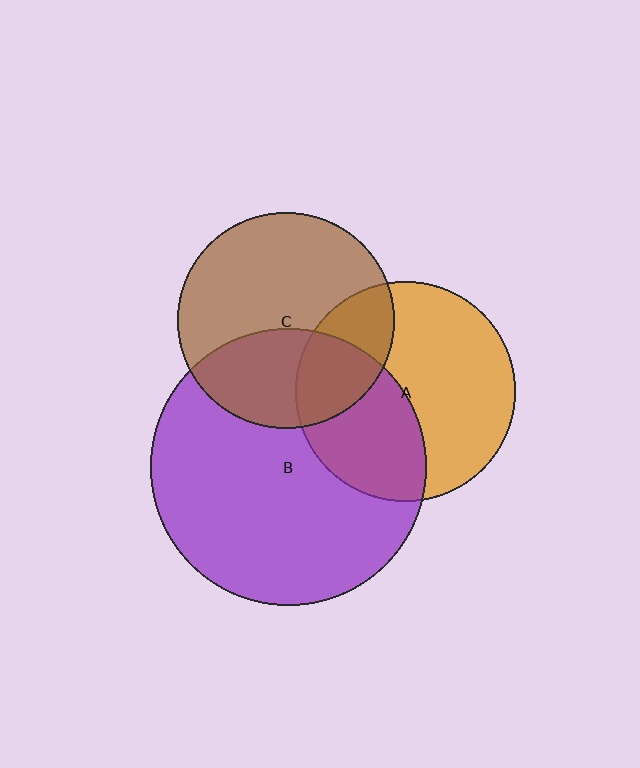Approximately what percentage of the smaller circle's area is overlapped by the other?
Approximately 25%.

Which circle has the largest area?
Circle B (purple).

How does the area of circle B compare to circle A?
Approximately 1.6 times.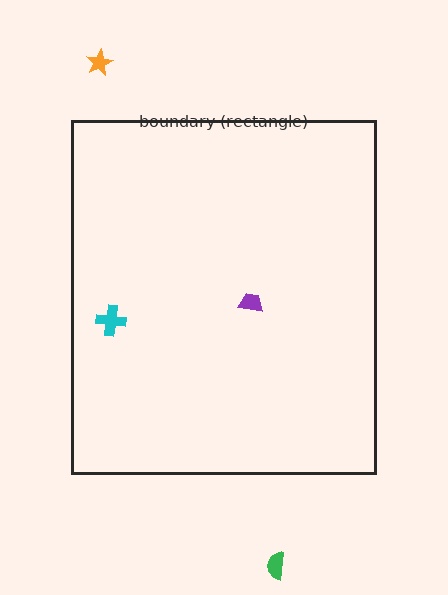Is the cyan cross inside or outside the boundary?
Inside.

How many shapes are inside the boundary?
2 inside, 2 outside.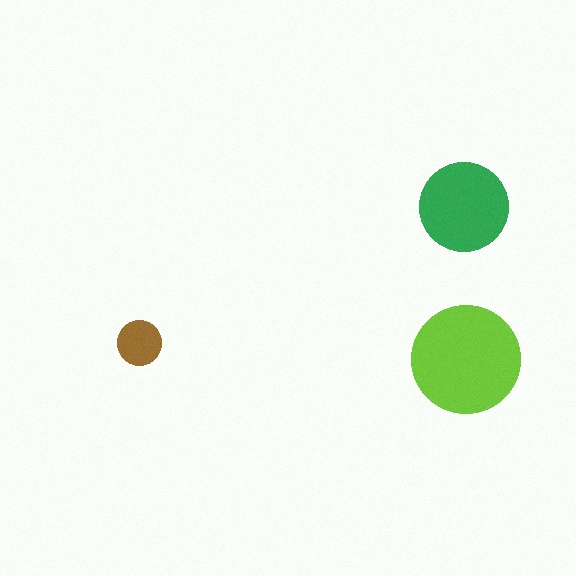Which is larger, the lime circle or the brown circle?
The lime one.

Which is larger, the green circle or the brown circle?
The green one.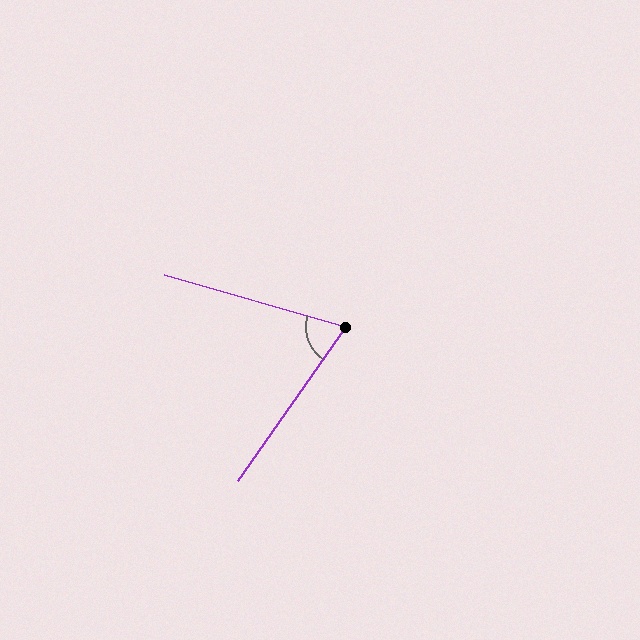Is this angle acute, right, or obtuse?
It is acute.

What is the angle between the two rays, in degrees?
Approximately 71 degrees.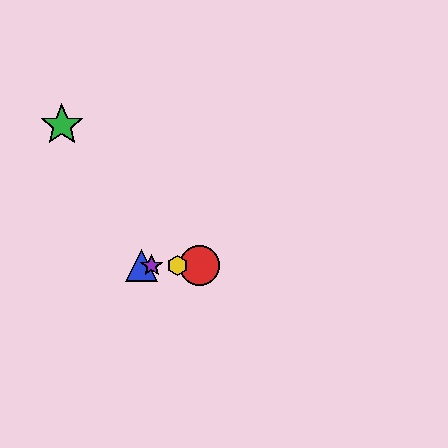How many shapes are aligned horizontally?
4 shapes (the red circle, the blue triangle, the yellow hexagon, the purple star) are aligned horizontally.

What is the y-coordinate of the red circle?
The red circle is at y≈266.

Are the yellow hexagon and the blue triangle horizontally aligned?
Yes, both are at y≈266.